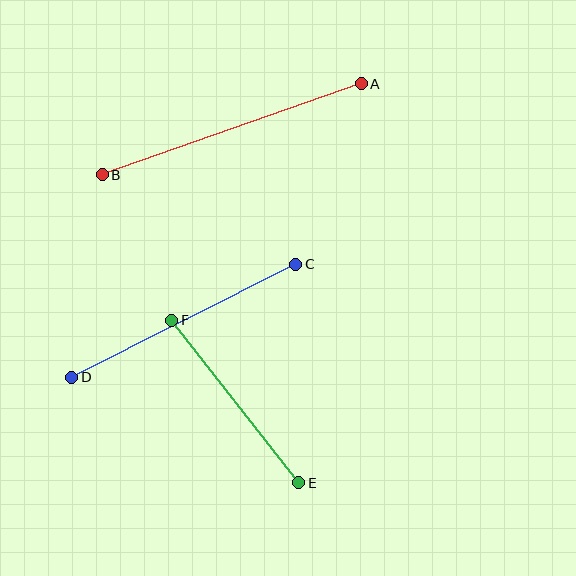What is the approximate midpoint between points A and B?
The midpoint is at approximately (232, 129) pixels.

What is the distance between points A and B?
The distance is approximately 275 pixels.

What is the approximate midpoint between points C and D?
The midpoint is at approximately (184, 321) pixels.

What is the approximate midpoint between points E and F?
The midpoint is at approximately (235, 402) pixels.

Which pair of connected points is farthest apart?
Points A and B are farthest apart.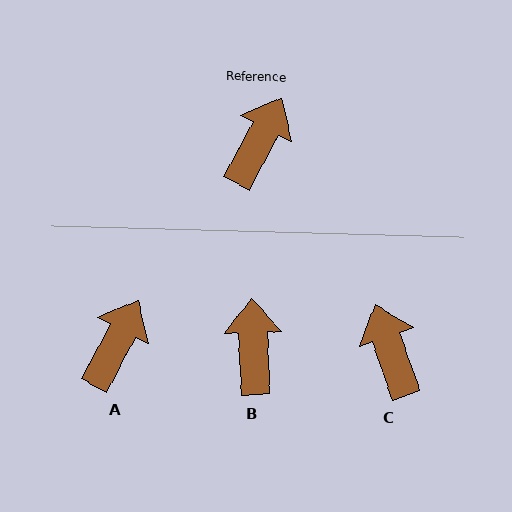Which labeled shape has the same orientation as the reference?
A.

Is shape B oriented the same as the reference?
No, it is off by about 30 degrees.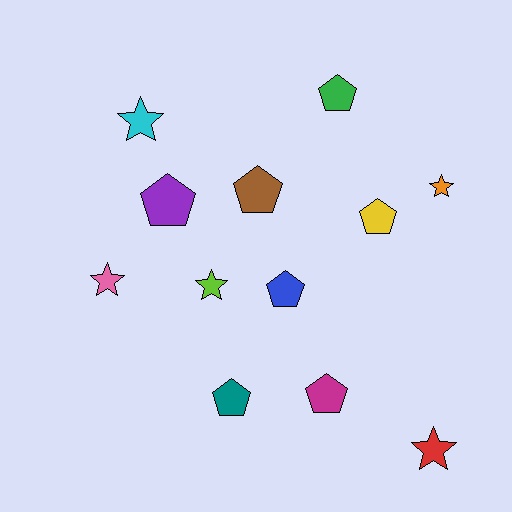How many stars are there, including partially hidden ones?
There are 5 stars.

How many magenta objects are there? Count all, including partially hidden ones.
There is 1 magenta object.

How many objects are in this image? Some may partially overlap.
There are 12 objects.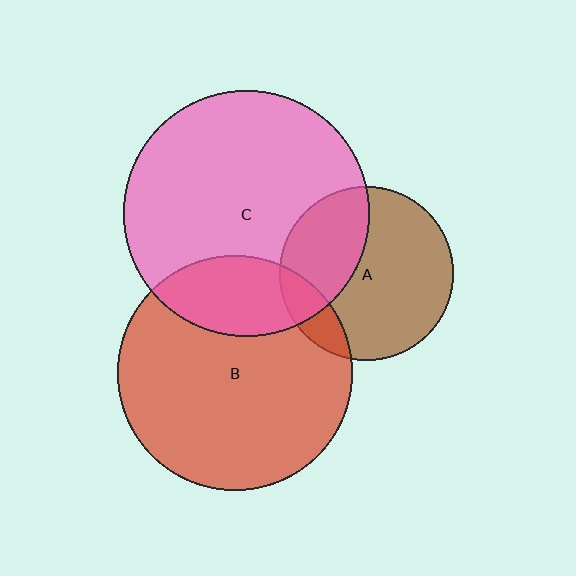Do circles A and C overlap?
Yes.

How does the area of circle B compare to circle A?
Approximately 1.8 times.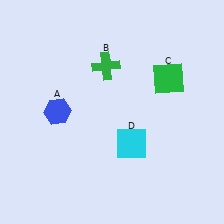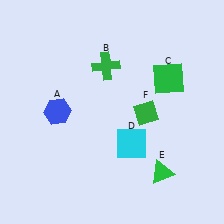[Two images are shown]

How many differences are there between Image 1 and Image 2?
There are 2 differences between the two images.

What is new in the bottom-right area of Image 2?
A green diamond (F) was added in the bottom-right area of Image 2.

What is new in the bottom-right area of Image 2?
A green triangle (E) was added in the bottom-right area of Image 2.